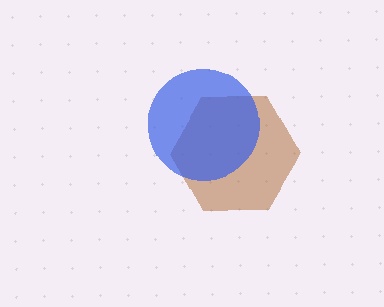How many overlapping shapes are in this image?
There are 2 overlapping shapes in the image.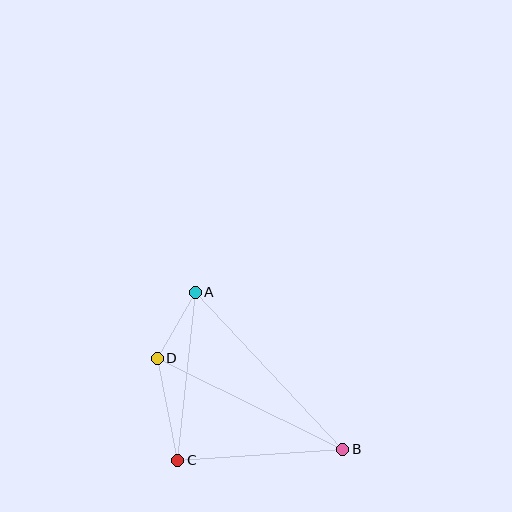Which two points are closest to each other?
Points A and D are closest to each other.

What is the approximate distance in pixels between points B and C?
The distance between B and C is approximately 165 pixels.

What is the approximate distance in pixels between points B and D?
The distance between B and D is approximately 207 pixels.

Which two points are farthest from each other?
Points A and B are farthest from each other.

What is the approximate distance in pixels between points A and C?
The distance between A and C is approximately 169 pixels.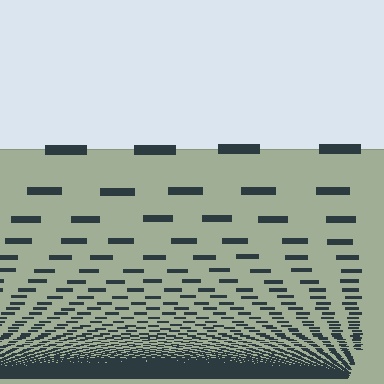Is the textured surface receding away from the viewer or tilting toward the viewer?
The surface appears to tilt toward the viewer. Texture elements get larger and sparser toward the top.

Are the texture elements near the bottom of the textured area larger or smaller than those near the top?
Smaller. The gradient is inverted — elements near the bottom are smaller and denser.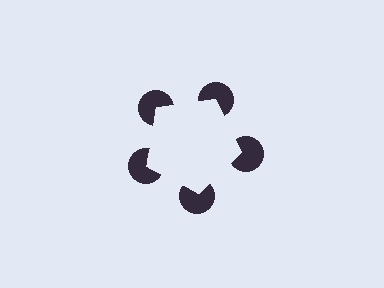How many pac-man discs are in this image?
There are 5 — one at each vertex of the illusory pentagon.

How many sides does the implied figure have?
5 sides.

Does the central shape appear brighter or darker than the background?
It typically appears slightly brighter than the background, even though no actual brightness change is drawn.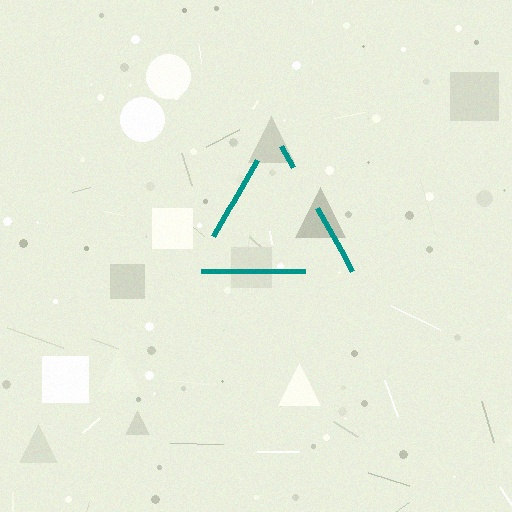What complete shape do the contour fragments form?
The contour fragments form a triangle.